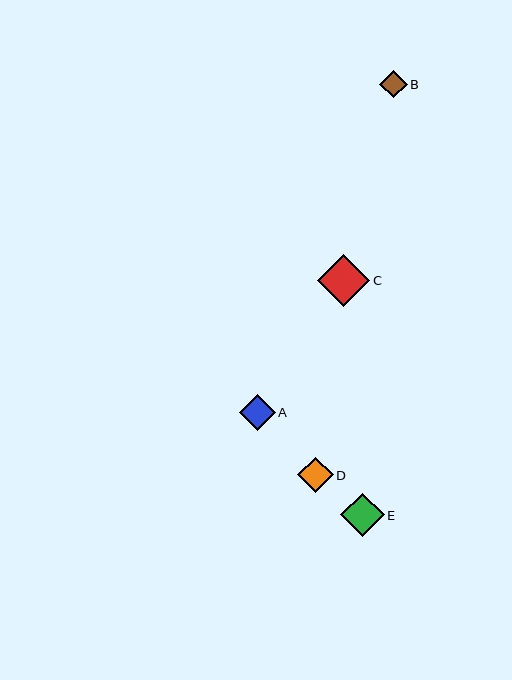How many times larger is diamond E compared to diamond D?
Diamond E is approximately 1.2 times the size of diamond D.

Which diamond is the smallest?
Diamond B is the smallest with a size of approximately 27 pixels.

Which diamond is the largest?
Diamond C is the largest with a size of approximately 52 pixels.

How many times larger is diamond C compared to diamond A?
Diamond C is approximately 1.5 times the size of diamond A.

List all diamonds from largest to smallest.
From largest to smallest: C, E, A, D, B.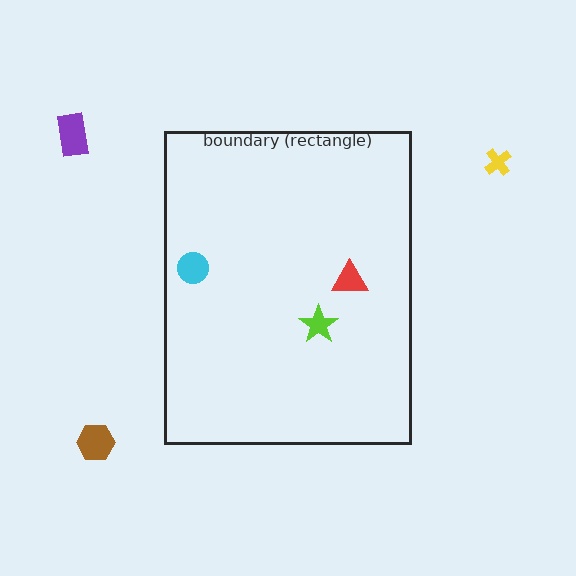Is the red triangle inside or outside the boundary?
Inside.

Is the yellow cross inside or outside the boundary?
Outside.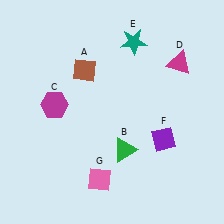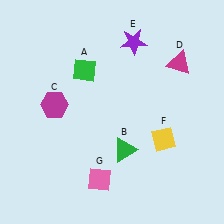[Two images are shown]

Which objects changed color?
A changed from brown to green. E changed from teal to purple. F changed from purple to yellow.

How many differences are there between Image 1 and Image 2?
There are 3 differences between the two images.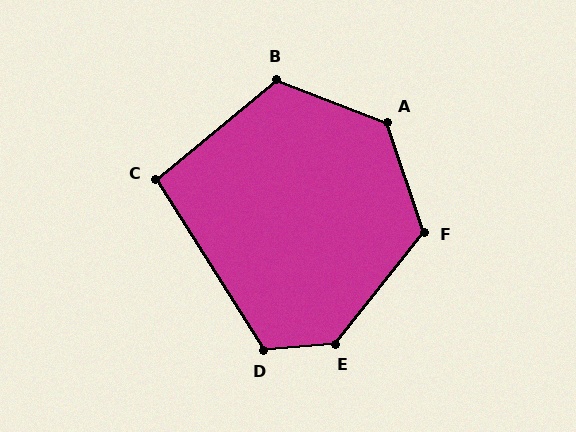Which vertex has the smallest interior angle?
C, at approximately 98 degrees.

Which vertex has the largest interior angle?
E, at approximately 133 degrees.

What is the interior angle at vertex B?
Approximately 119 degrees (obtuse).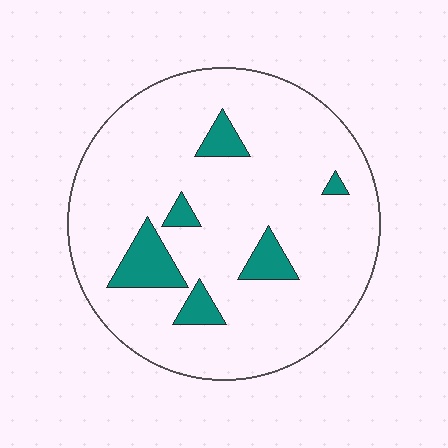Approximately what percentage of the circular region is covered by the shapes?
Approximately 10%.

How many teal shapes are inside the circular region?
6.